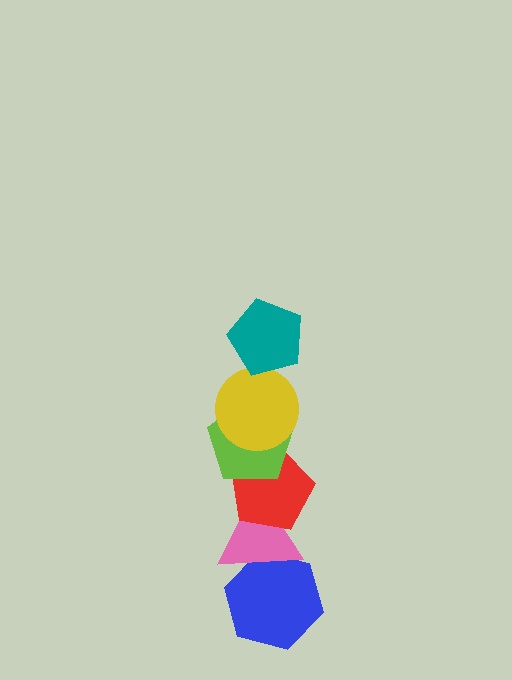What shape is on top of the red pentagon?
The lime pentagon is on top of the red pentagon.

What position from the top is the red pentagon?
The red pentagon is 4th from the top.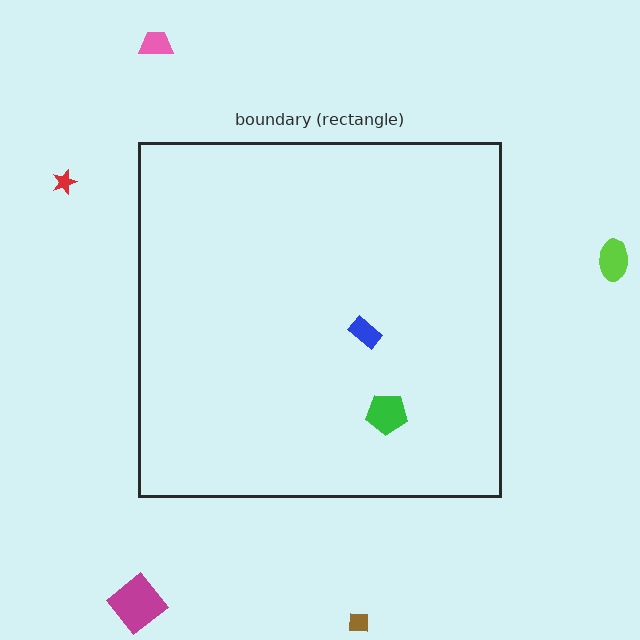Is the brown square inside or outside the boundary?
Outside.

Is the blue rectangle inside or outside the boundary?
Inside.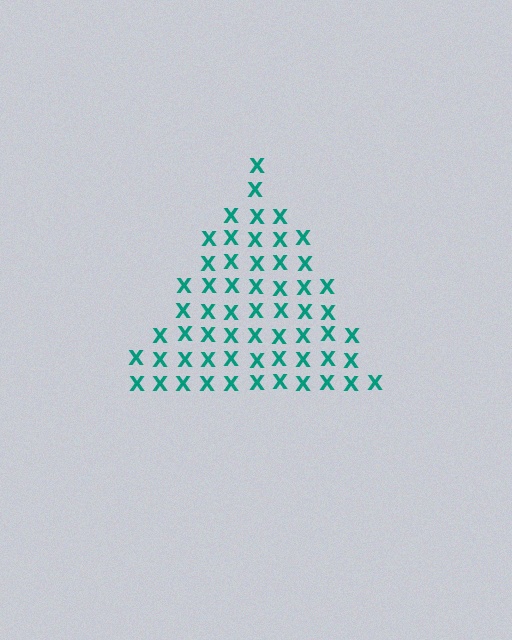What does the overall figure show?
The overall figure shows a triangle.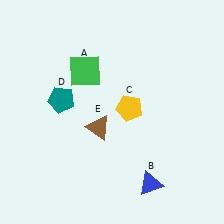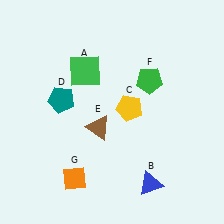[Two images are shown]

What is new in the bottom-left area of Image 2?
An orange diamond (G) was added in the bottom-left area of Image 2.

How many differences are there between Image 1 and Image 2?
There are 2 differences between the two images.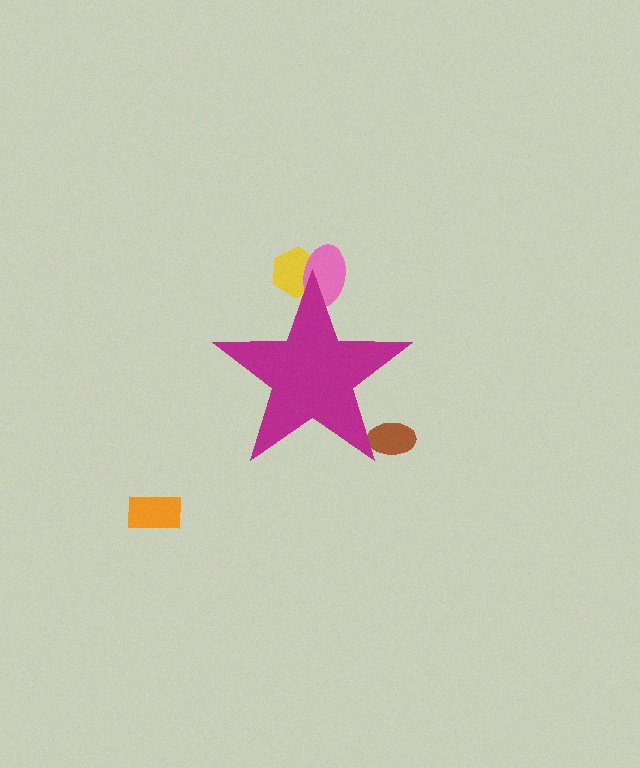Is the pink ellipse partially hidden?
Yes, the pink ellipse is partially hidden behind the magenta star.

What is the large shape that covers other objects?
A magenta star.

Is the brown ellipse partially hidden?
Yes, the brown ellipse is partially hidden behind the magenta star.